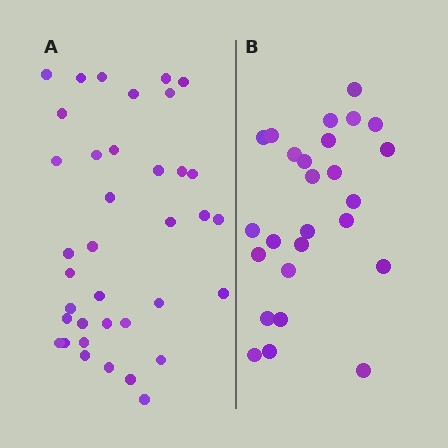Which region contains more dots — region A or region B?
Region A (the left region) has more dots.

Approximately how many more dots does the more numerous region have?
Region A has roughly 12 or so more dots than region B.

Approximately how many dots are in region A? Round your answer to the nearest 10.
About 40 dots. (The exact count is 37, which rounds to 40.)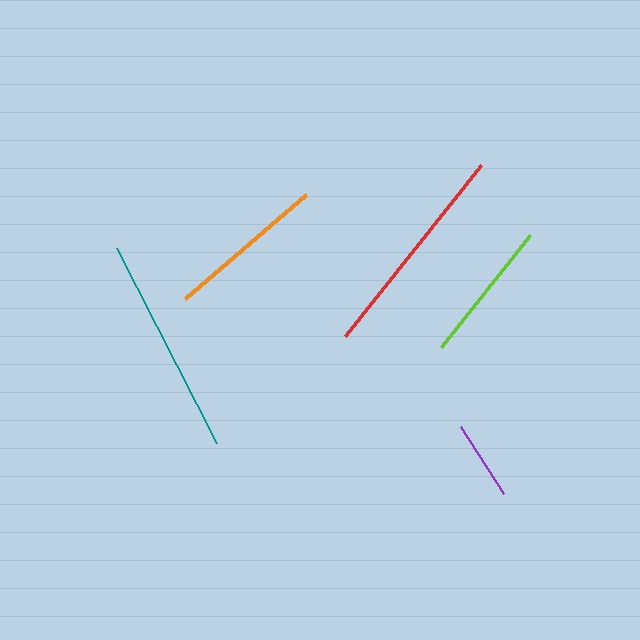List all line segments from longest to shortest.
From longest to shortest: teal, red, orange, lime, purple.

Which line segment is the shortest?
The purple line is the shortest at approximately 81 pixels.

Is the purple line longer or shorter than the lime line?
The lime line is longer than the purple line.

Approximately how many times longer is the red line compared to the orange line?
The red line is approximately 1.4 times the length of the orange line.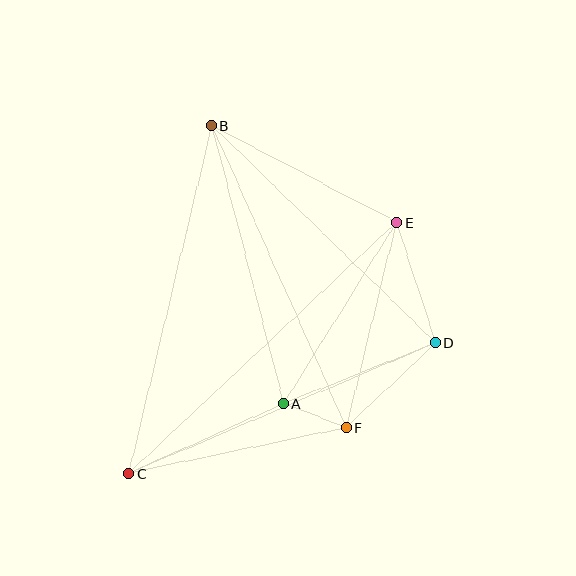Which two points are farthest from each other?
Points C and E are farthest from each other.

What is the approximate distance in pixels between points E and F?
The distance between E and F is approximately 212 pixels.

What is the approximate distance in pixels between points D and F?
The distance between D and F is approximately 123 pixels.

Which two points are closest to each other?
Points A and F are closest to each other.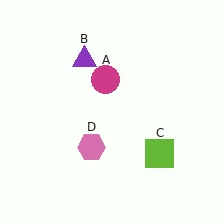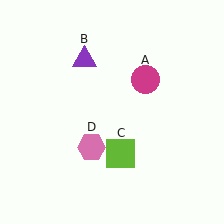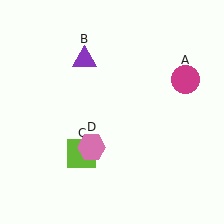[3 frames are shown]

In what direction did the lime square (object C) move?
The lime square (object C) moved left.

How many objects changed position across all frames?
2 objects changed position: magenta circle (object A), lime square (object C).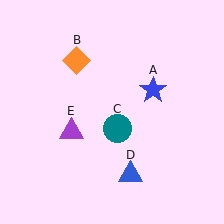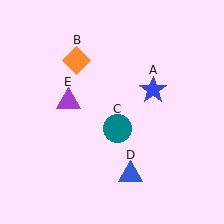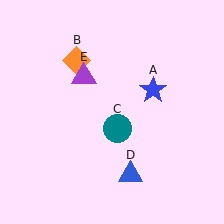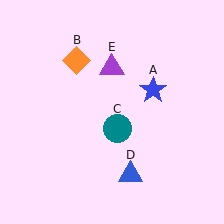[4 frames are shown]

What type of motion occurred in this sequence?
The purple triangle (object E) rotated clockwise around the center of the scene.